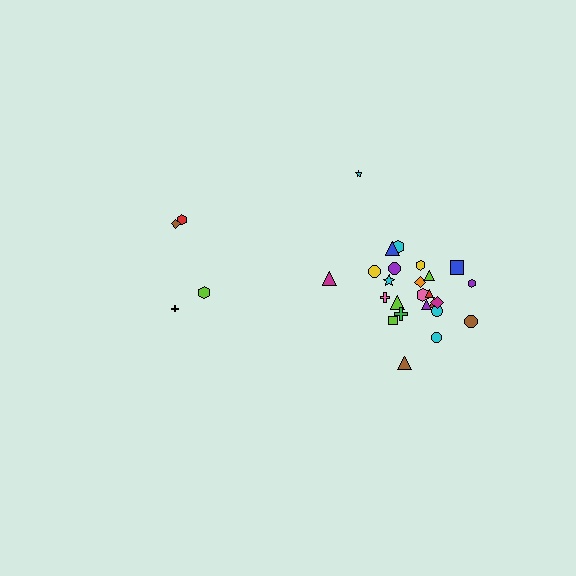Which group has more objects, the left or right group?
The right group.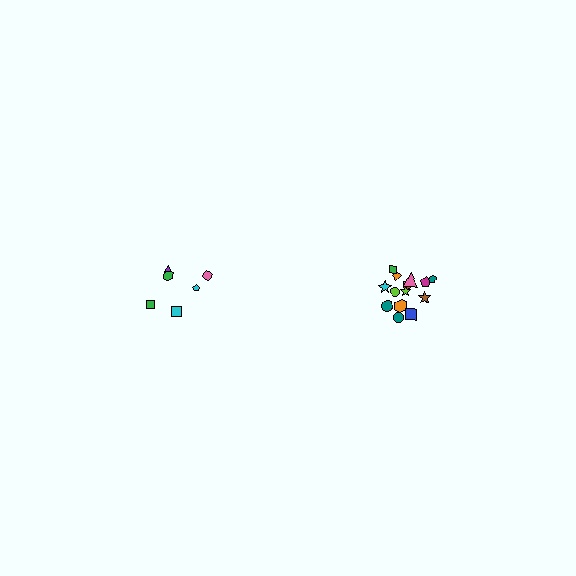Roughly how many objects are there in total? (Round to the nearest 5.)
Roughly 20 objects in total.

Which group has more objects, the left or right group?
The right group.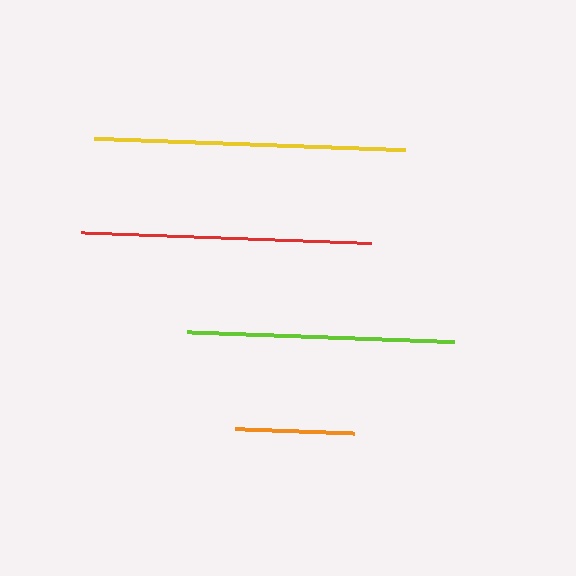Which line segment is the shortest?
The orange line is the shortest at approximately 119 pixels.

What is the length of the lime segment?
The lime segment is approximately 267 pixels long.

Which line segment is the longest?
The yellow line is the longest at approximately 311 pixels.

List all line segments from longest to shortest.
From longest to shortest: yellow, red, lime, orange.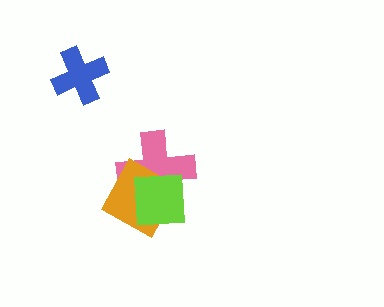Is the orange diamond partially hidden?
Yes, it is partially covered by another shape.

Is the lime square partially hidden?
No, no other shape covers it.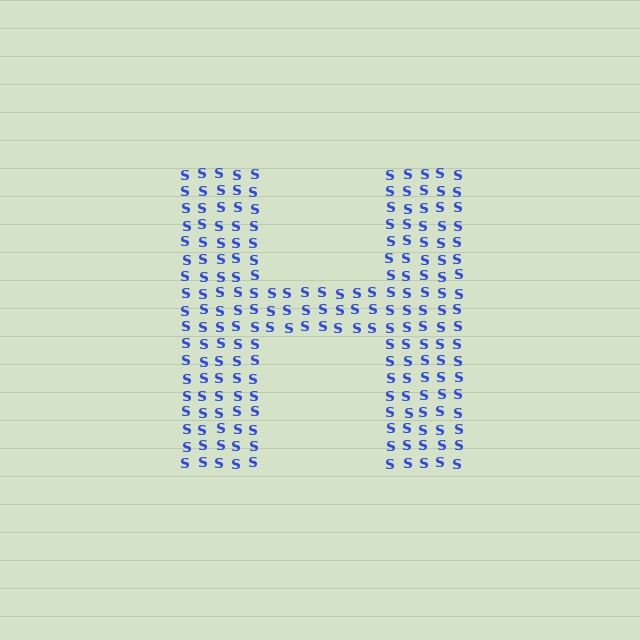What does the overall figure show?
The overall figure shows the letter H.